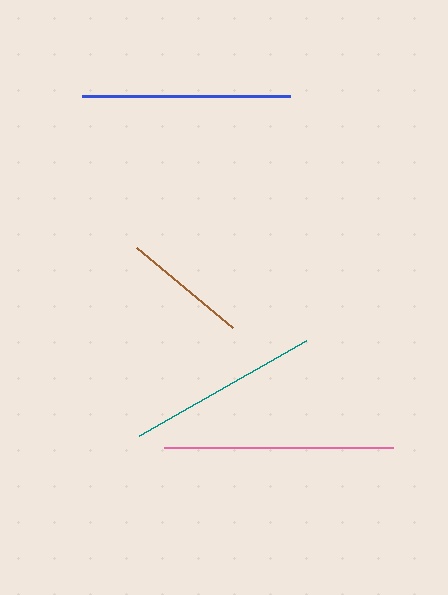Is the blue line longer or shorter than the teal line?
The blue line is longer than the teal line.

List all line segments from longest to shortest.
From longest to shortest: pink, blue, teal, brown.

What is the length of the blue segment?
The blue segment is approximately 208 pixels long.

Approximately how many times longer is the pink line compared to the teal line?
The pink line is approximately 1.2 times the length of the teal line.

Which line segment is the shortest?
The brown line is the shortest at approximately 125 pixels.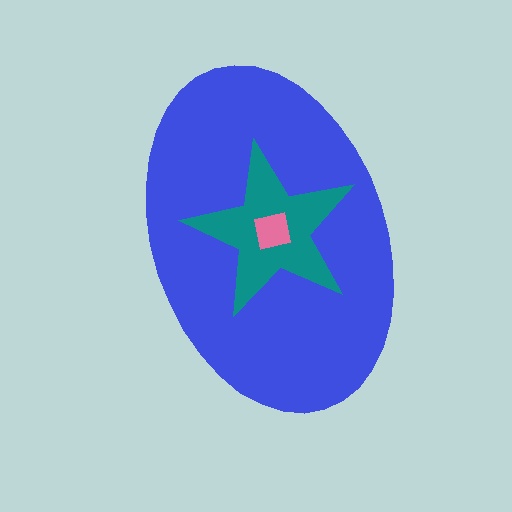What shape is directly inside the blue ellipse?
The teal star.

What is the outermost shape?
The blue ellipse.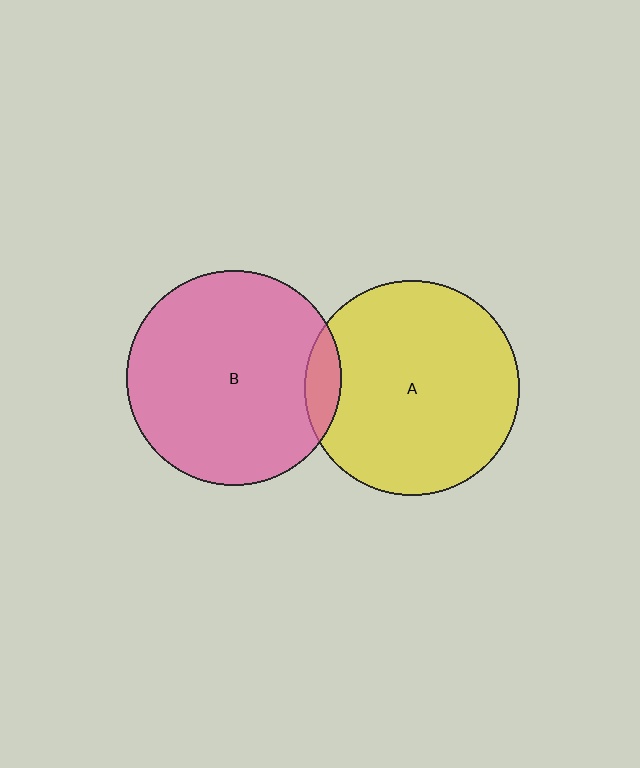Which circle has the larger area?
Circle B (pink).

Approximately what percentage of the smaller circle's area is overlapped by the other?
Approximately 10%.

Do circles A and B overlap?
Yes.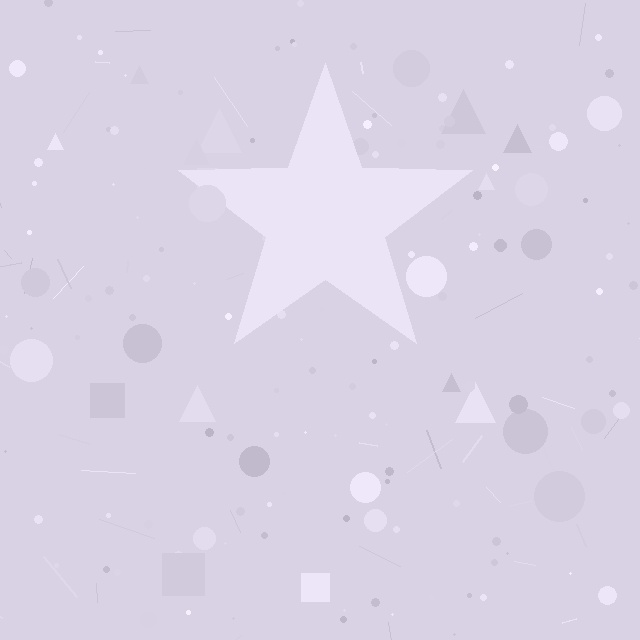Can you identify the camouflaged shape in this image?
The camouflaged shape is a star.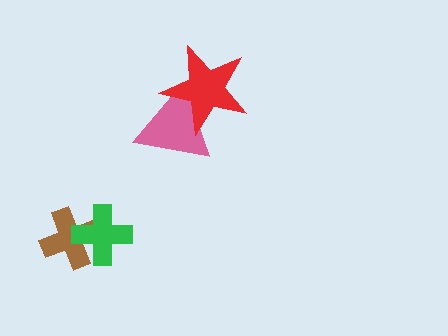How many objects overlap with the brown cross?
1 object overlaps with the brown cross.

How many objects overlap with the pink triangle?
1 object overlaps with the pink triangle.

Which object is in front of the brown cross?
The green cross is in front of the brown cross.